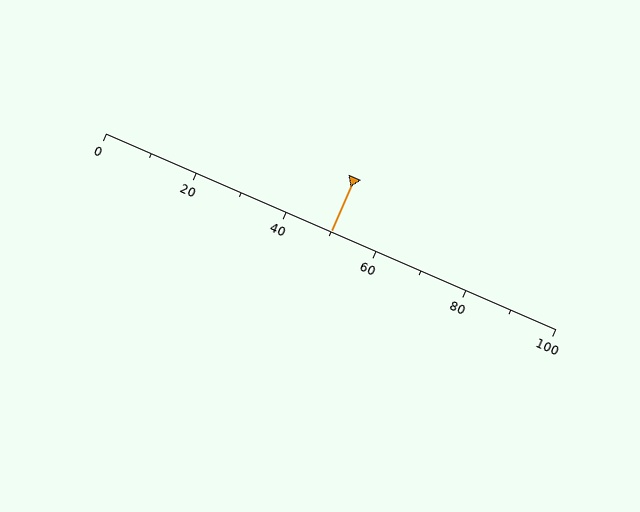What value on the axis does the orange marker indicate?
The marker indicates approximately 50.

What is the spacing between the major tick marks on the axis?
The major ticks are spaced 20 apart.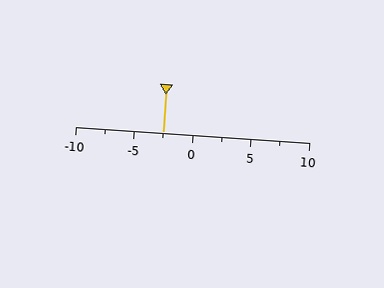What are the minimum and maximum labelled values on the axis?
The axis runs from -10 to 10.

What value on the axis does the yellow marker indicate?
The marker indicates approximately -2.5.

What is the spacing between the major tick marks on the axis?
The major ticks are spaced 5 apart.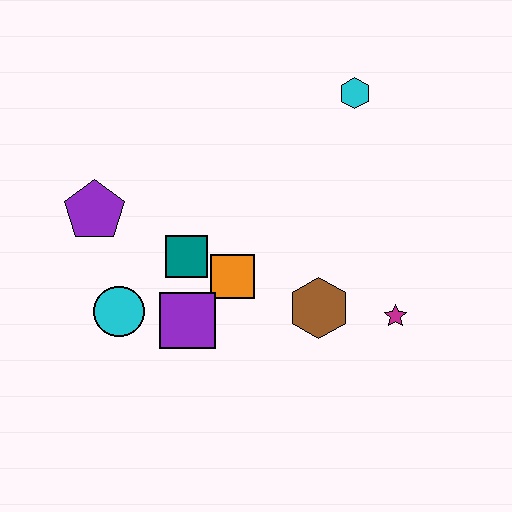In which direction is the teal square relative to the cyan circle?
The teal square is to the right of the cyan circle.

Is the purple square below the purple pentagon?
Yes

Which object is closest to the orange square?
The teal square is closest to the orange square.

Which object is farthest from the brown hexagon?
The purple pentagon is farthest from the brown hexagon.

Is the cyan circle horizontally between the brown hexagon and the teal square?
No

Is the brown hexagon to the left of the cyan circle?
No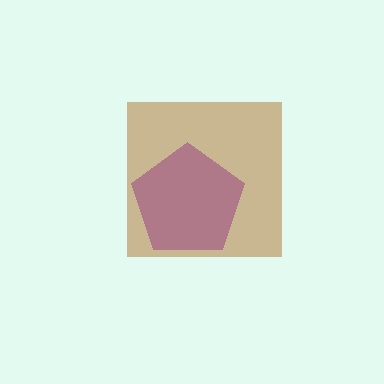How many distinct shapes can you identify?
There are 2 distinct shapes: a purple pentagon, a brown square.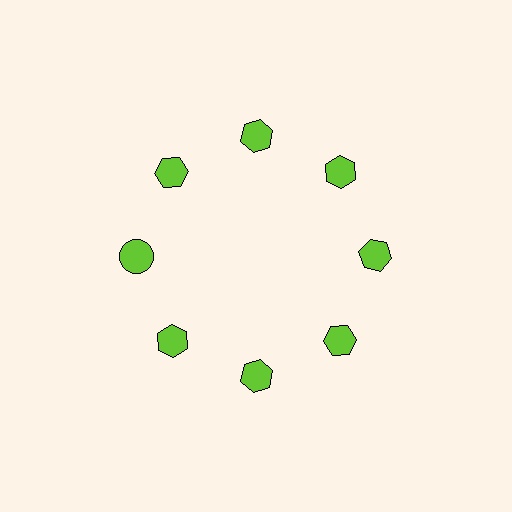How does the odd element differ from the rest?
It has a different shape: circle instead of hexagon.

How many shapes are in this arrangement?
There are 8 shapes arranged in a ring pattern.